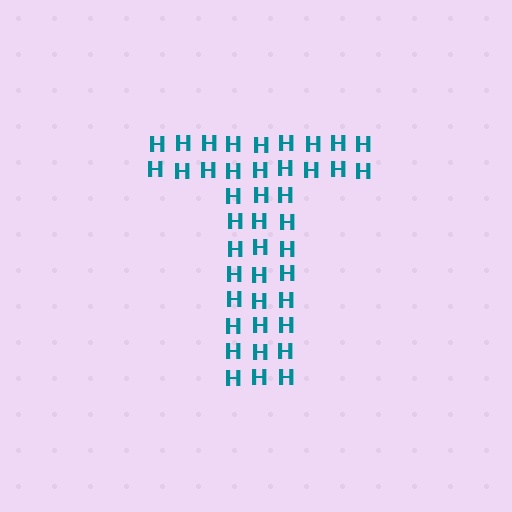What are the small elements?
The small elements are letter H's.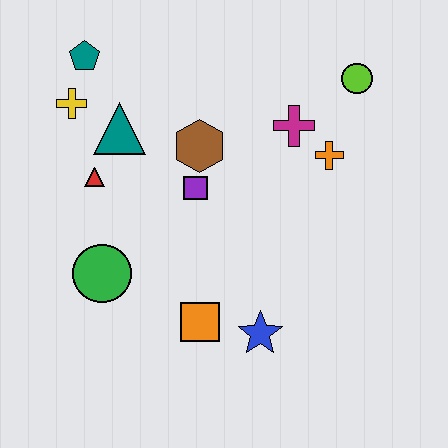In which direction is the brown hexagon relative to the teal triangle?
The brown hexagon is to the right of the teal triangle.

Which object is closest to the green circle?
The red triangle is closest to the green circle.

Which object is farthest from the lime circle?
The green circle is farthest from the lime circle.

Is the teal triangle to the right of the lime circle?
No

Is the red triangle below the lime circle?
Yes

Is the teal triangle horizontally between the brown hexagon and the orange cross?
No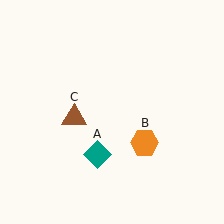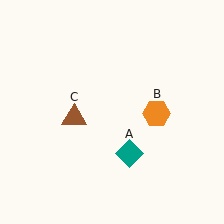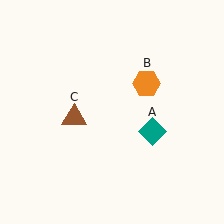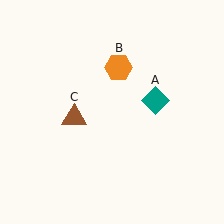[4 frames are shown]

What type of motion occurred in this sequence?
The teal diamond (object A), orange hexagon (object B) rotated counterclockwise around the center of the scene.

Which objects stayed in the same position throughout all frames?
Brown triangle (object C) remained stationary.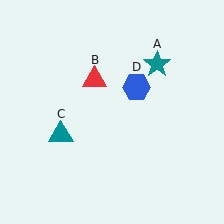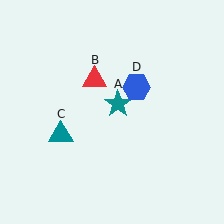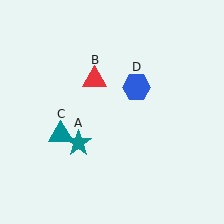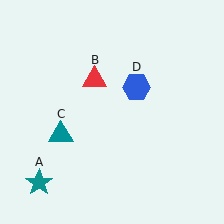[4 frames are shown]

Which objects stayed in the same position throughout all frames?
Red triangle (object B) and teal triangle (object C) and blue hexagon (object D) remained stationary.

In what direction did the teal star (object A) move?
The teal star (object A) moved down and to the left.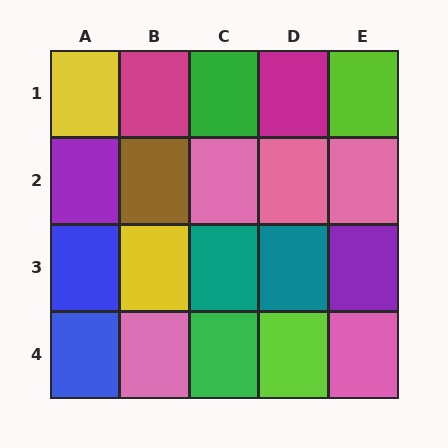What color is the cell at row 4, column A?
Blue.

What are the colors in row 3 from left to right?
Blue, yellow, teal, teal, purple.